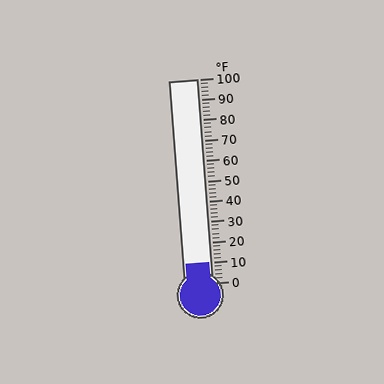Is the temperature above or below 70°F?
The temperature is below 70°F.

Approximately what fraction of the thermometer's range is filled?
The thermometer is filled to approximately 10% of its range.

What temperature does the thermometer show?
The thermometer shows approximately 10°F.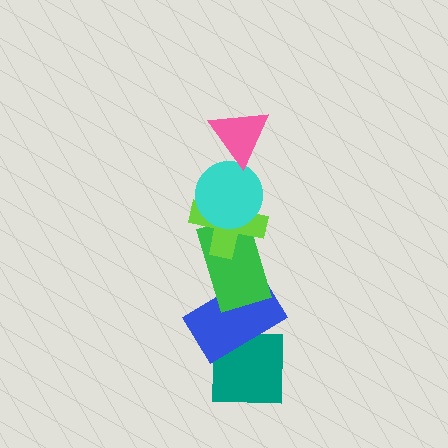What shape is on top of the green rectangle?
The lime cross is on top of the green rectangle.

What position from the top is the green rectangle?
The green rectangle is 4th from the top.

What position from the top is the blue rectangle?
The blue rectangle is 5th from the top.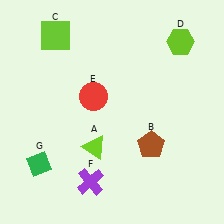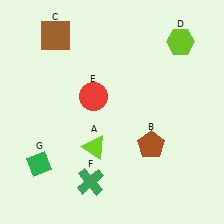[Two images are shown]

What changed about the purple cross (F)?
In Image 1, F is purple. In Image 2, it changed to green.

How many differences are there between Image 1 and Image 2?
There are 2 differences between the two images.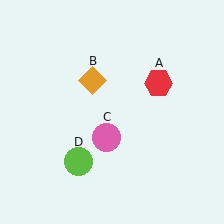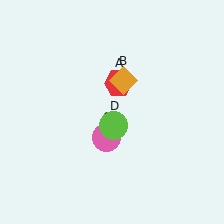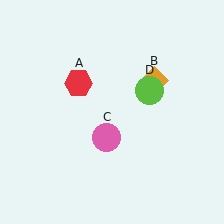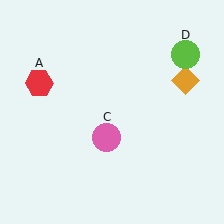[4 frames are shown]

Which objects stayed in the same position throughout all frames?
Pink circle (object C) remained stationary.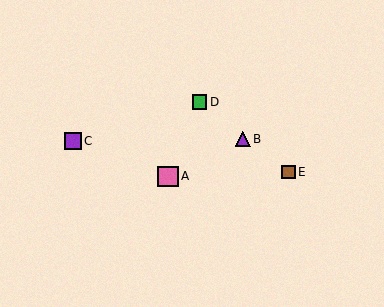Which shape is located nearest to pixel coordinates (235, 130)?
The purple triangle (labeled B) at (243, 139) is nearest to that location.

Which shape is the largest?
The pink square (labeled A) is the largest.